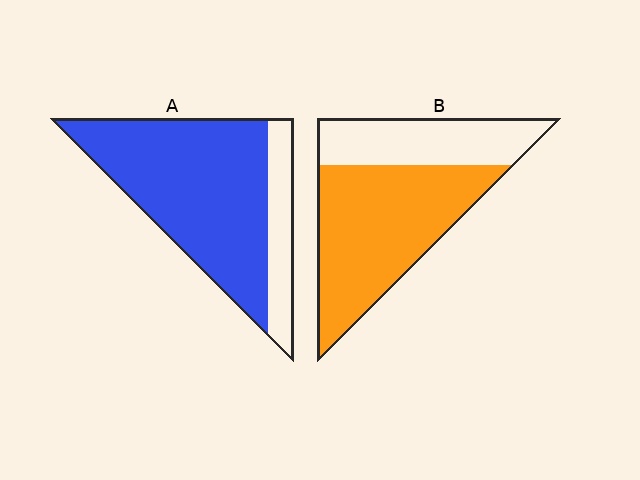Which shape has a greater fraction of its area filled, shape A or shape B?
Shape A.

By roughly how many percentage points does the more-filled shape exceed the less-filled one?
By roughly 15 percentage points (A over B).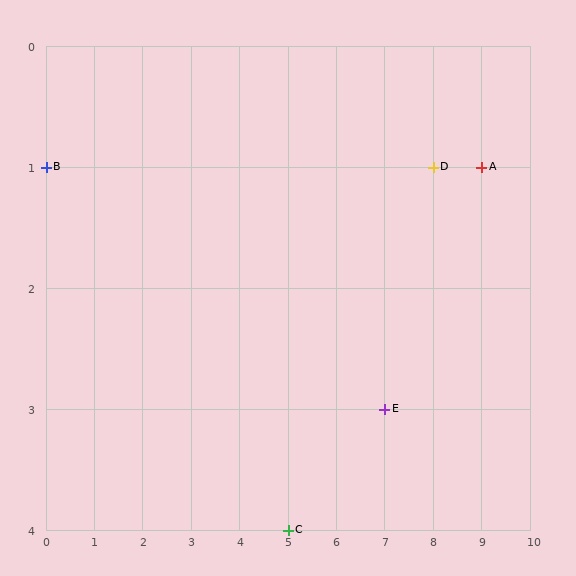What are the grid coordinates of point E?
Point E is at grid coordinates (7, 3).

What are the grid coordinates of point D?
Point D is at grid coordinates (8, 1).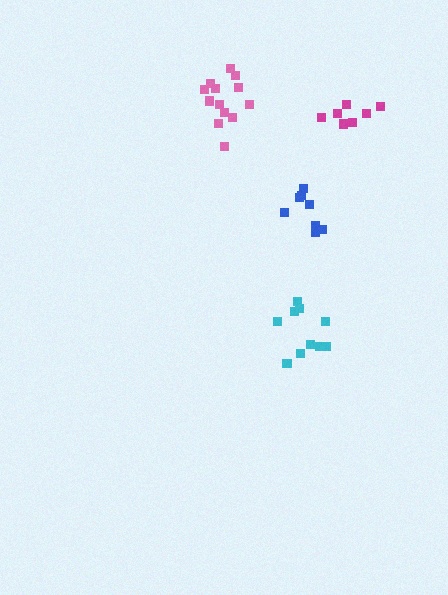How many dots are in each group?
Group 1: 13 dots, Group 2: 7 dots, Group 3: 10 dots, Group 4: 8 dots (38 total).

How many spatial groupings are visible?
There are 4 spatial groupings.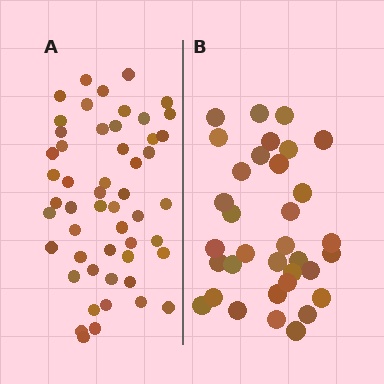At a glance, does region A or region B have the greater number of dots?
Region A (the left region) has more dots.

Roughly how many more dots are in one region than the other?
Region A has approximately 20 more dots than region B.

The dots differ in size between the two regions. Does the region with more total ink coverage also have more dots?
No. Region B has more total ink coverage because its dots are larger, but region A actually contains more individual dots. Total area can be misleading — the number of items is what matters here.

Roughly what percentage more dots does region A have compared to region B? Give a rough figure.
About 55% more.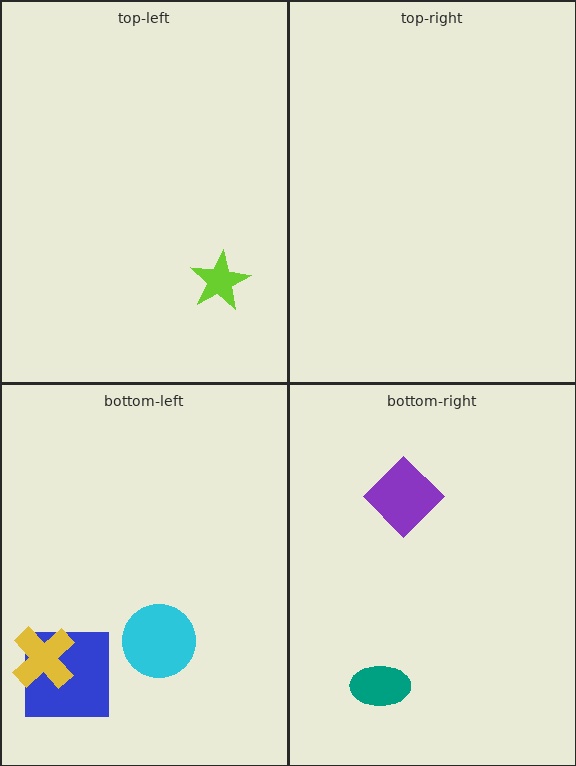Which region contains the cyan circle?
The bottom-left region.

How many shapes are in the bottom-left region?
3.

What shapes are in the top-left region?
The lime star.